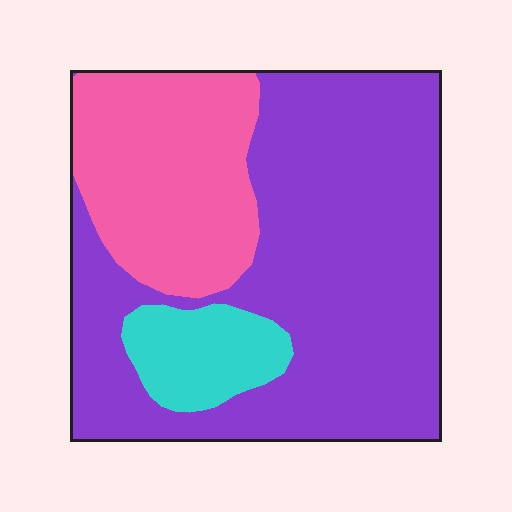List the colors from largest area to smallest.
From largest to smallest: purple, pink, cyan.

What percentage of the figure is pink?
Pink takes up about one quarter (1/4) of the figure.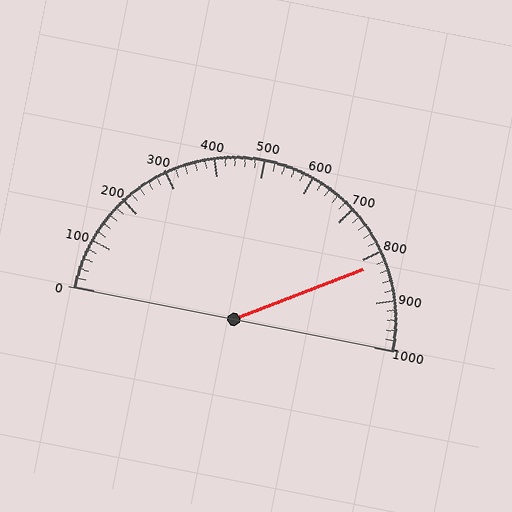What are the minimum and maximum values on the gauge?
The gauge ranges from 0 to 1000.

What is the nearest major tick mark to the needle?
The nearest major tick mark is 800.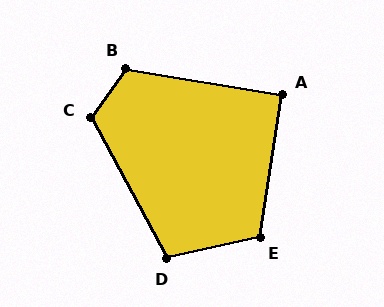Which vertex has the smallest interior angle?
A, at approximately 91 degrees.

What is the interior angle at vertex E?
Approximately 112 degrees (obtuse).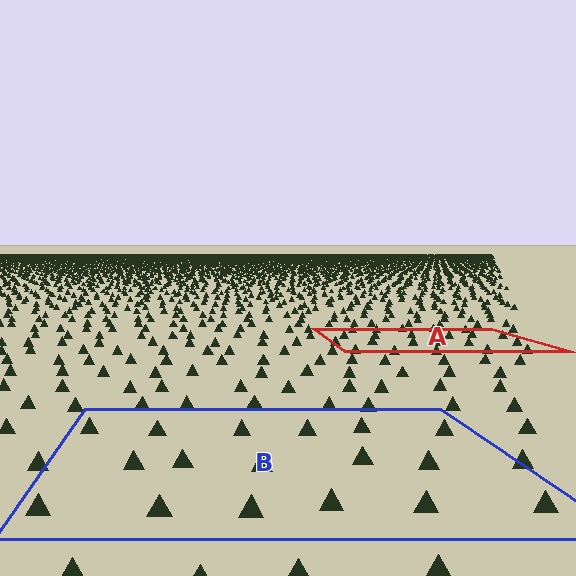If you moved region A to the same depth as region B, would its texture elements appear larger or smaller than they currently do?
They would appear larger. At a closer depth, the same texture elements are projected at a bigger on-screen size.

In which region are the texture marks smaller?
The texture marks are smaller in region A, because it is farther away.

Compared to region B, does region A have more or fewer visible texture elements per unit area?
Region A has more texture elements per unit area — they are packed more densely because it is farther away.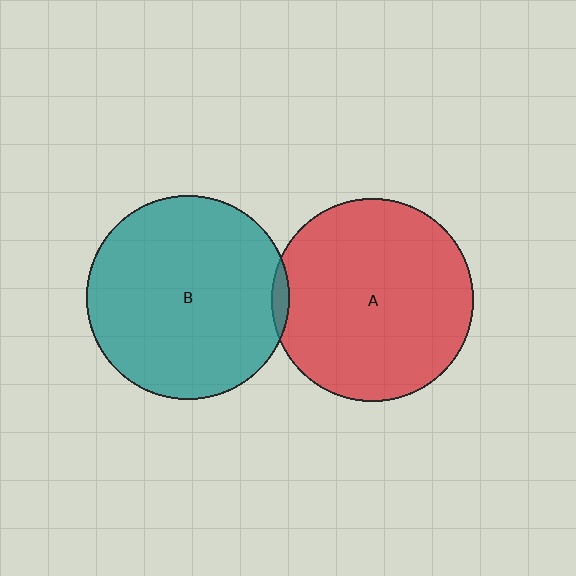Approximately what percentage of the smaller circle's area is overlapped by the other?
Approximately 5%.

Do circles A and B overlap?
Yes.